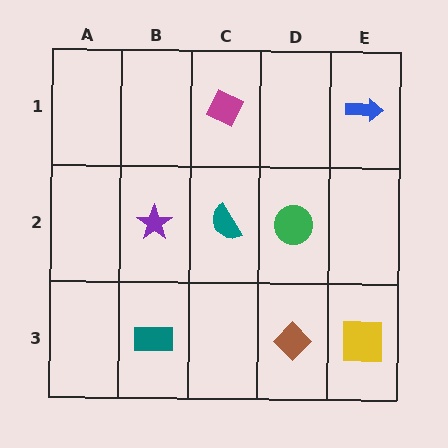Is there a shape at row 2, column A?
No, that cell is empty.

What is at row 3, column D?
A brown diamond.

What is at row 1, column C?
A magenta diamond.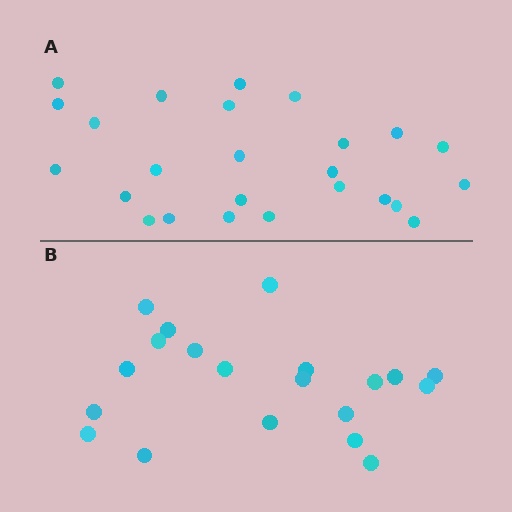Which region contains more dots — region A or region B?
Region A (the top region) has more dots.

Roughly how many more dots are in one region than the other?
Region A has about 5 more dots than region B.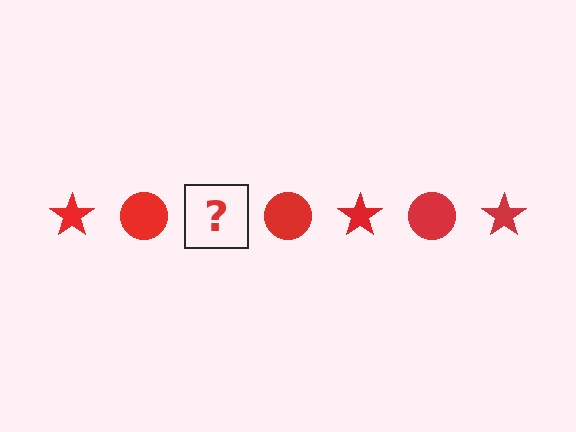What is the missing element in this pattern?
The missing element is a red star.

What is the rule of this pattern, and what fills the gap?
The rule is that the pattern cycles through star, circle shapes in red. The gap should be filled with a red star.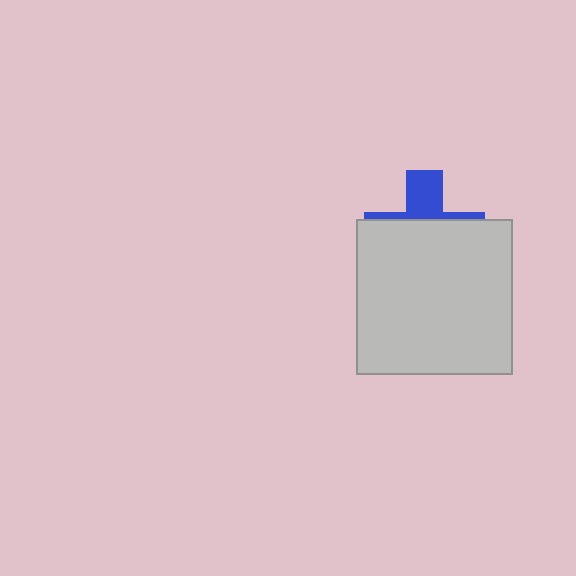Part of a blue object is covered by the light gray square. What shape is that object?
It is a cross.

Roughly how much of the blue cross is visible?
A small part of it is visible (roughly 33%).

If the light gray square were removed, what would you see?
You would see the complete blue cross.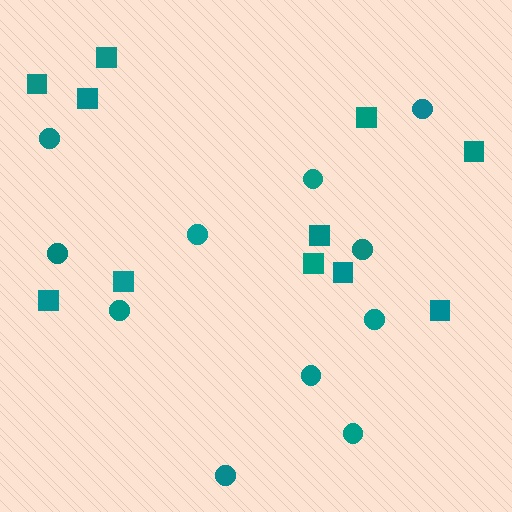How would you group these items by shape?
There are 2 groups: one group of squares (11) and one group of circles (11).